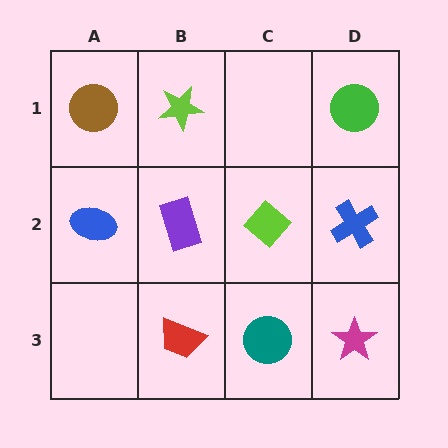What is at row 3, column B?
A red trapezoid.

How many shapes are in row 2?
4 shapes.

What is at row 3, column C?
A teal circle.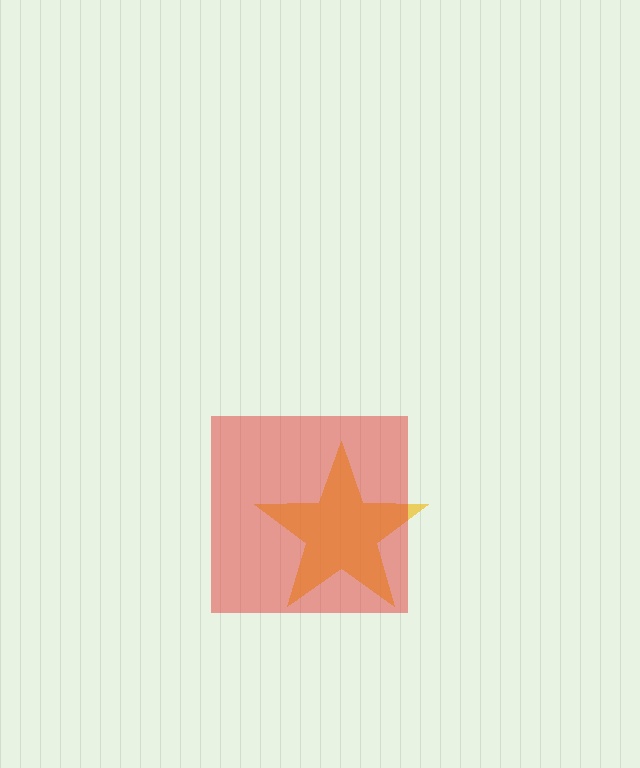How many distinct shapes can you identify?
There are 2 distinct shapes: a yellow star, a red square.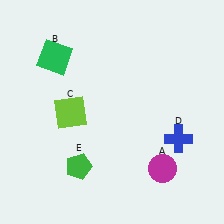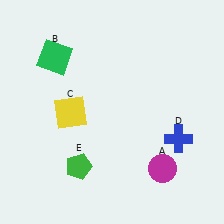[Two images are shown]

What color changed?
The square (C) changed from lime in Image 1 to yellow in Image 2.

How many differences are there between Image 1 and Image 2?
There is 1 difference between the two images.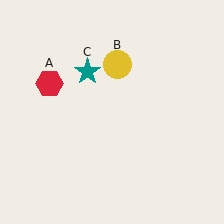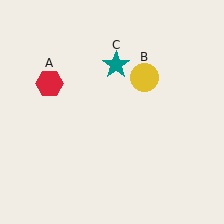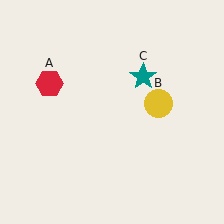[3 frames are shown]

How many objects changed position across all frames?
2 objects changed position: yellow circle (object B), teal star (object C).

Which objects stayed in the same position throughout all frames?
Red hexagon (object A) remained stationary.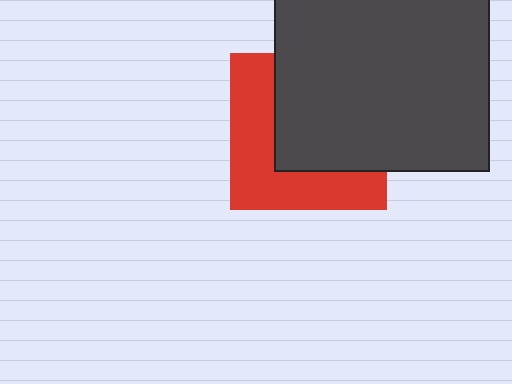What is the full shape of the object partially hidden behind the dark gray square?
The partially hidden object is a red square.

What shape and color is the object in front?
The object in front is a dark gray square.